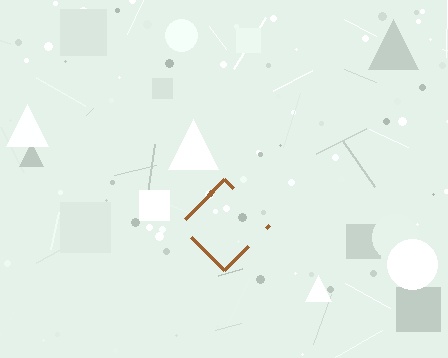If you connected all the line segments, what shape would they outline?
They would outline a diamond.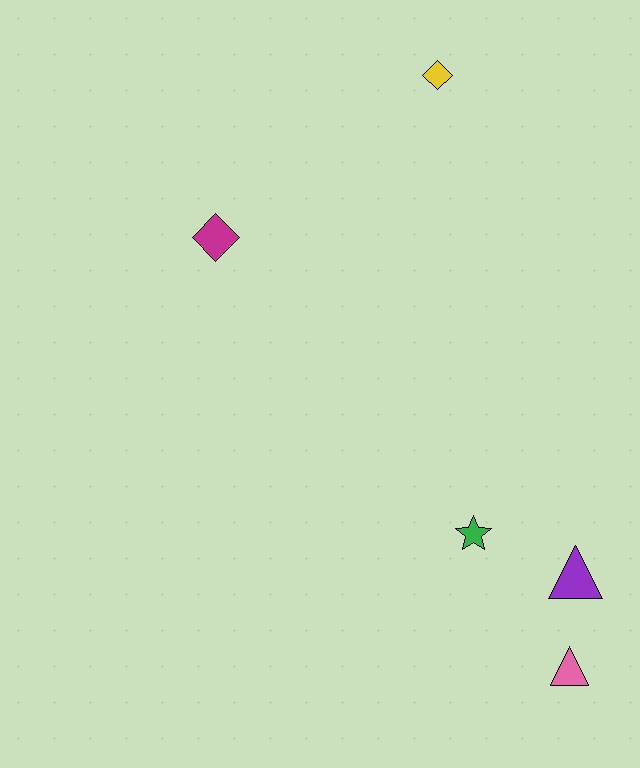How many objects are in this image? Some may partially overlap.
There are 5 objects.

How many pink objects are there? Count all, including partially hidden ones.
There is 1 pink object.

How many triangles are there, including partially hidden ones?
There are 2 triangles.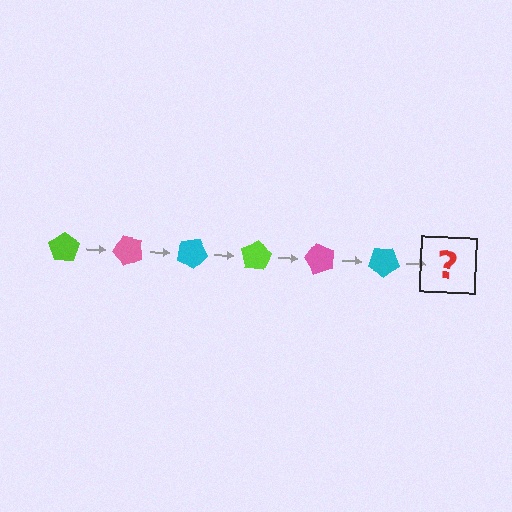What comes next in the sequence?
The next element should be a lime pentagon, rotated 300 degrees from the start.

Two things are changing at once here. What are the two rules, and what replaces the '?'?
The two rules are that it rotates 50 degrees each step and the color cycles through lime, pink, and cyan. The '?' should be a lime pentagon, rotated 300 degrees from the start.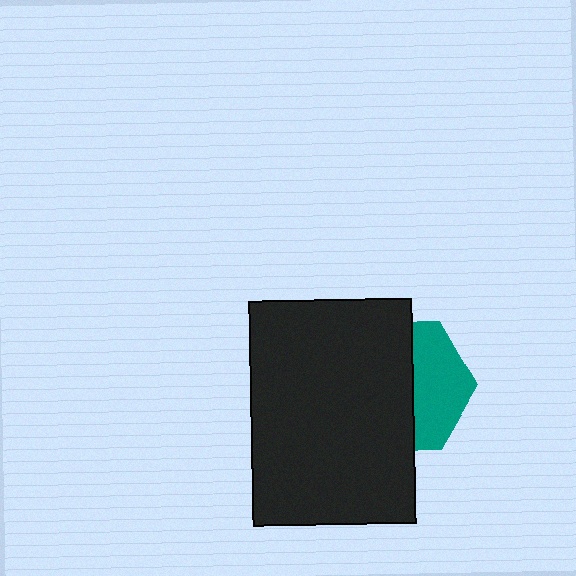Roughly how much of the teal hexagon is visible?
A small part of it is visible (roughly 41%).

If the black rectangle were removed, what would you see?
You would see the complete teal hexagon.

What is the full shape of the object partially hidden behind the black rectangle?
The partially hidden object is a teal hexagon.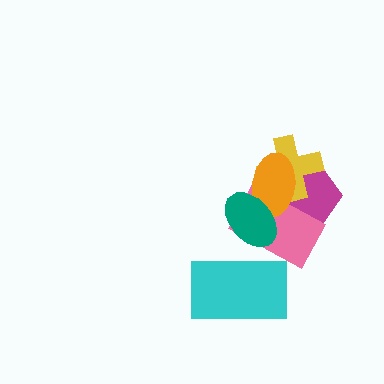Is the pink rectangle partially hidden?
Yes, it is partially covered by another shape.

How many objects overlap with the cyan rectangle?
1 object overlaps with the cyan rectangle.